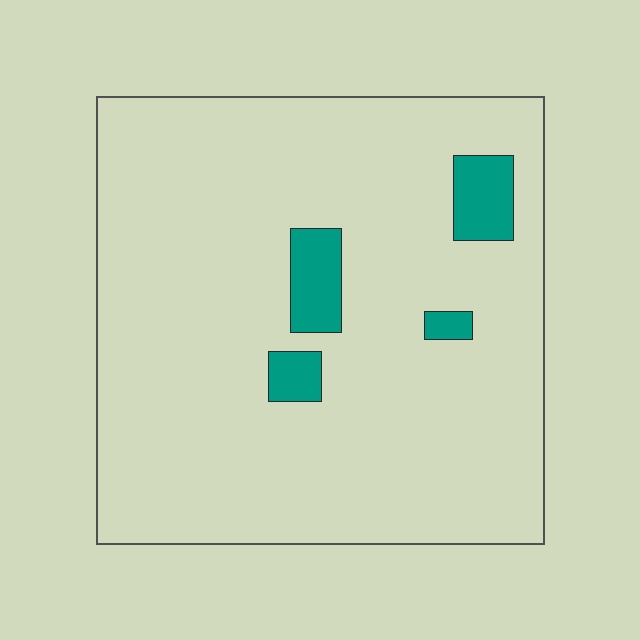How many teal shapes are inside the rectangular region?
4.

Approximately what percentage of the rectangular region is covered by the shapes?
Approximately 5%.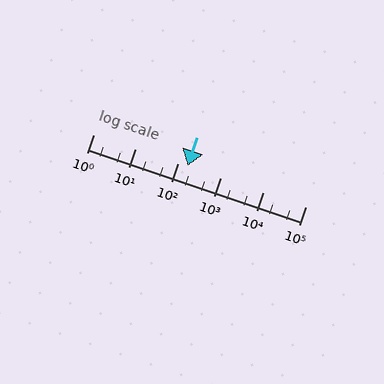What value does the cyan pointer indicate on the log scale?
The pointer indicates approximately 170.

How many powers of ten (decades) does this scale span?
The scale spans 5 decades, from 1 to 100000.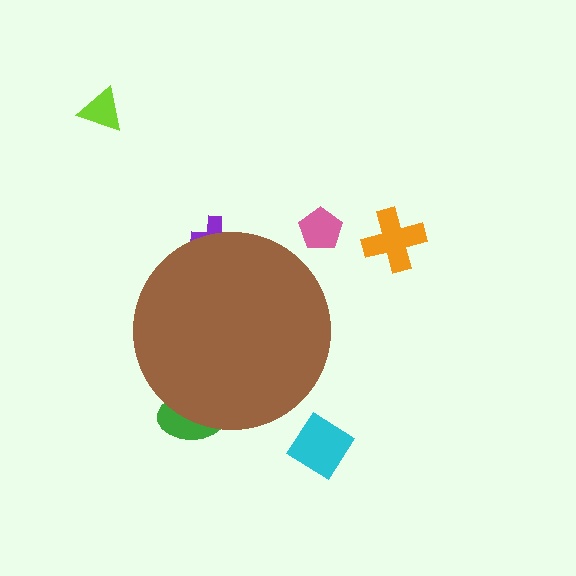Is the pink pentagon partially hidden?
No, the pink pentagon is fully visible.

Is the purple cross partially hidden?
Yes, the purple cross is partially hidden behind the brown circle.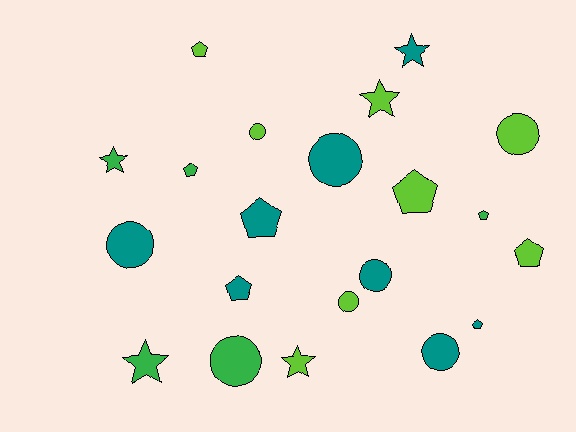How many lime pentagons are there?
There are 3 lime pentagons.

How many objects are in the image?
There are 21 objects.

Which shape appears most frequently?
Pentagon, with 8 objects.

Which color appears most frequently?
Teal, with 8 objects.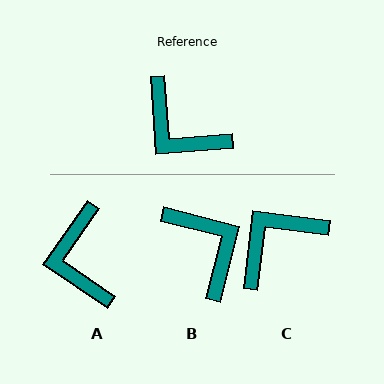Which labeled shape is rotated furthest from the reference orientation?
B, about 161 degrees away.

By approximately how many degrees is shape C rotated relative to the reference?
Approximately 101 degrees clockwise.